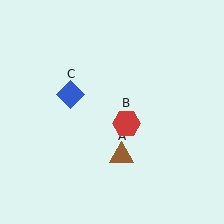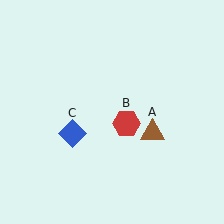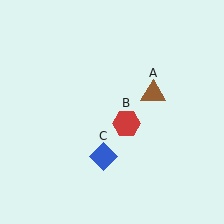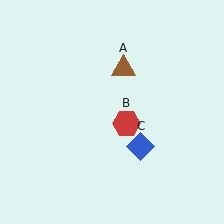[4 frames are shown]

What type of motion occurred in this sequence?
The brown triangle (object A), blue diamond (object C) rotated counterclockwise around the center of the scene.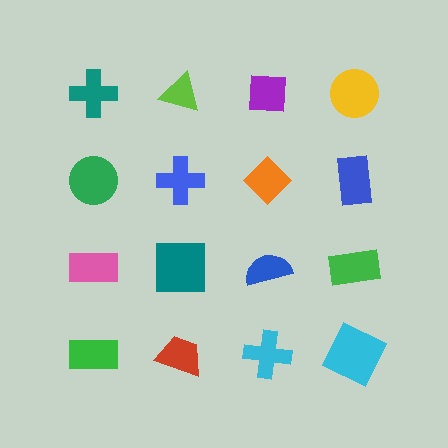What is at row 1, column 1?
A teal cross.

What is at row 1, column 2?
A lime triangle.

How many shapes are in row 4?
4 shapes.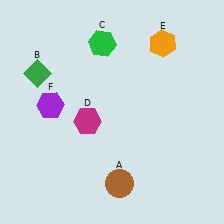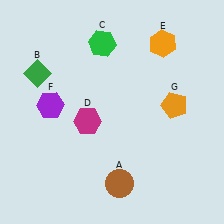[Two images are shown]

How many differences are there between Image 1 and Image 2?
There is 1 difference between the two images.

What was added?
An orange pentagon (G) was added in Image 2.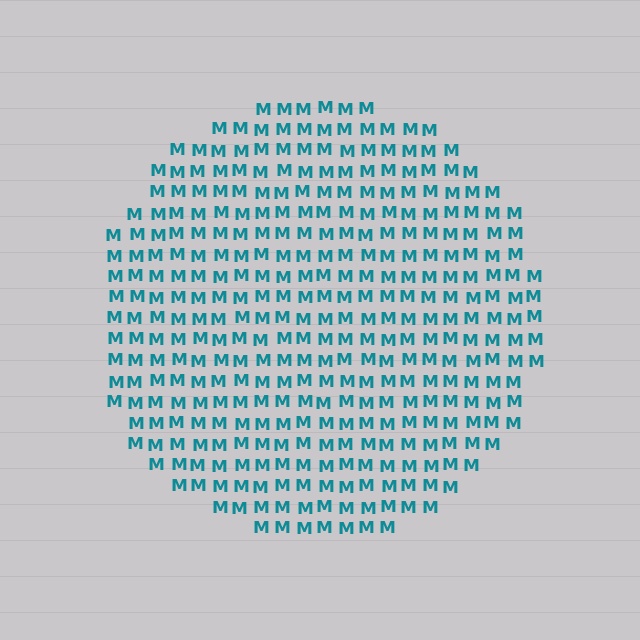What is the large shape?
The large shape is a circle.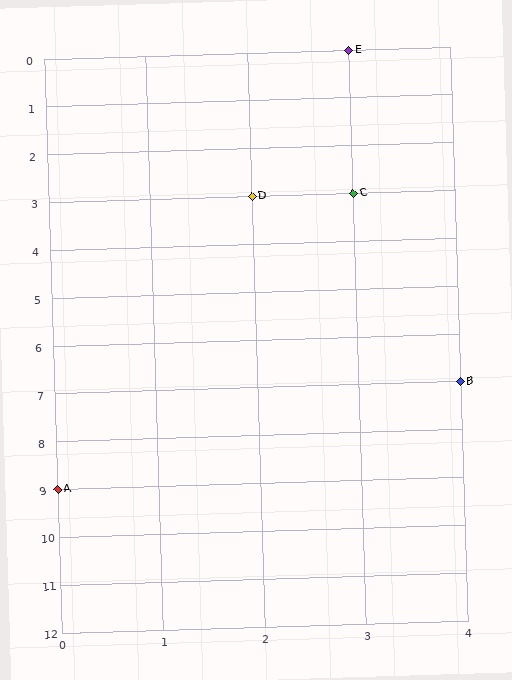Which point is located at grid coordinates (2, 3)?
Point D is at (2, 3).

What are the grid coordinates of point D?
Point D is at grid coordinates (2, 3).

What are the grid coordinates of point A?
Point A is at grid coordinates (0, 9).